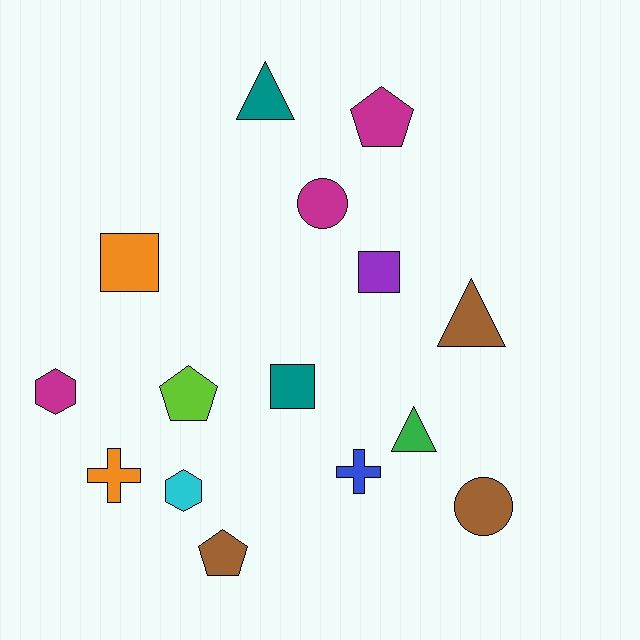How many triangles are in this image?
There are 3 triangles.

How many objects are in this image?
There are 15 objects.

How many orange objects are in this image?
There are 2 orange objects.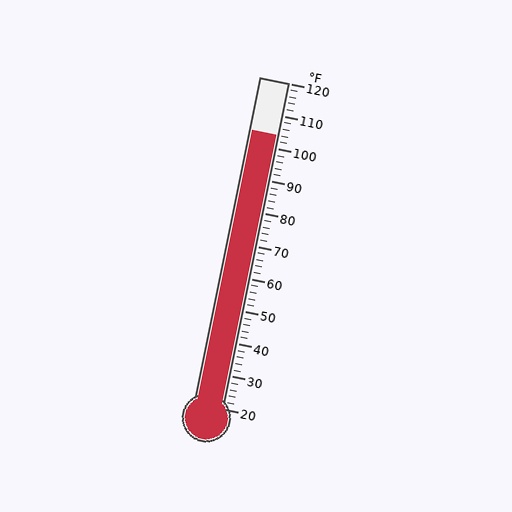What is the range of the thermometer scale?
The thermometer scale ranges from 20°F to 120°F.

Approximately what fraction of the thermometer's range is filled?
The thermometer is filled to approximately 85% of its range.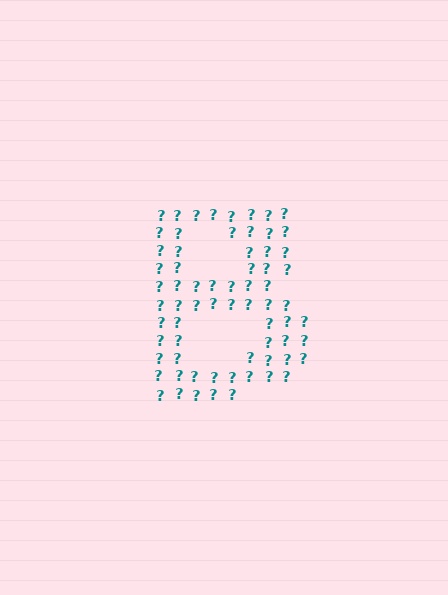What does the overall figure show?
The overall figure shows the letter B.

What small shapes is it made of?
It is made of small question marks.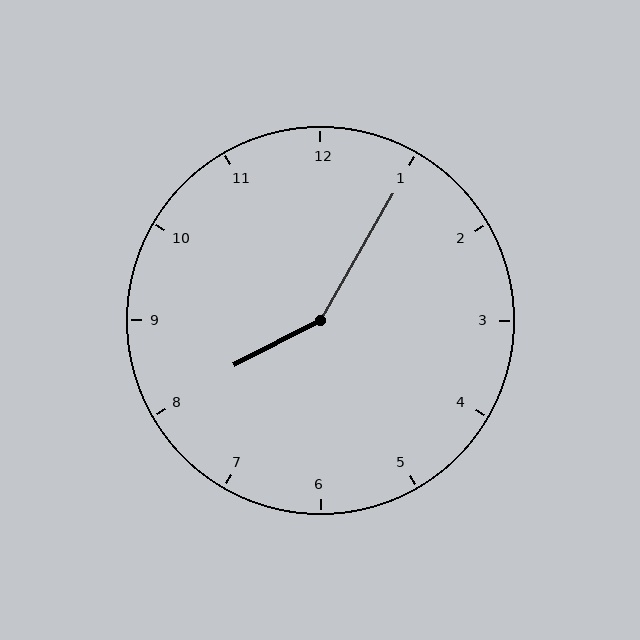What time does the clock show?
8:05.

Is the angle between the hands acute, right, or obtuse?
It is obtuse.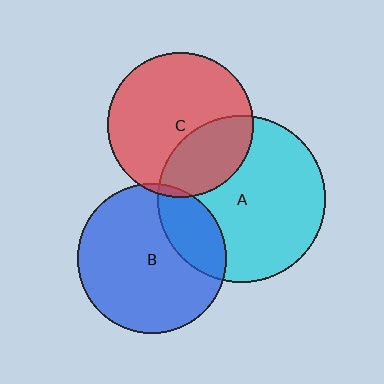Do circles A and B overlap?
Yes.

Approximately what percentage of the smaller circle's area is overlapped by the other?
Approximately 25%.